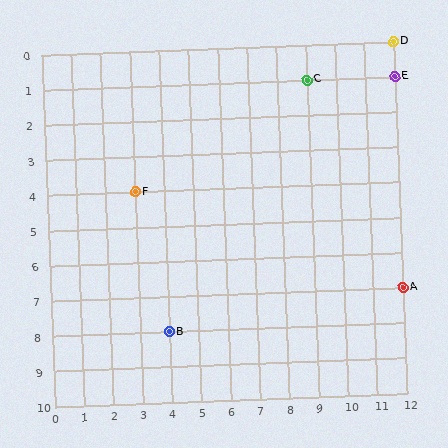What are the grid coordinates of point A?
Point A is at grid coordinates (12, 7).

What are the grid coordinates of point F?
Point F is at grid coordinates (3, 4).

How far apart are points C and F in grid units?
Points C and F are 6 columns and 3 rows apart (about 6.7 grid units diagonally).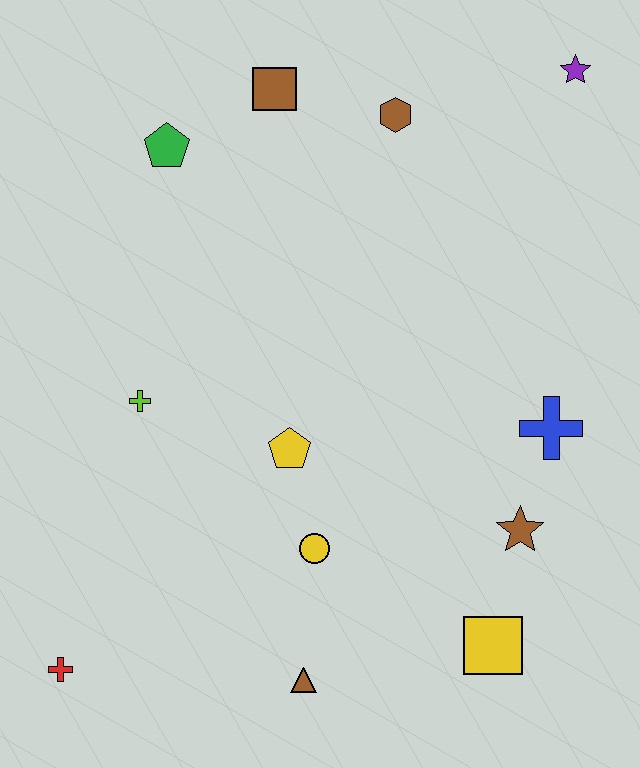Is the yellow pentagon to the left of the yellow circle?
Yes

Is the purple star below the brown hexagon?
No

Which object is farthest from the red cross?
The purple star is farthest from the red cross.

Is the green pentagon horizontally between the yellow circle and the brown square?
No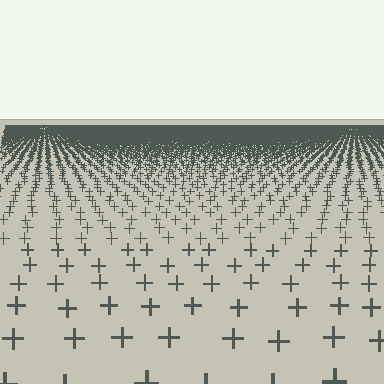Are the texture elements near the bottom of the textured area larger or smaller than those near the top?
Larger. Near the bottom, elements are closer to the viewer and appear at a bigger on-screen size.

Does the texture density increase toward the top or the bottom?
Density increases toward the top.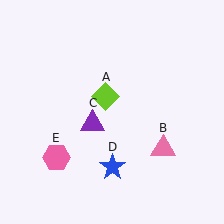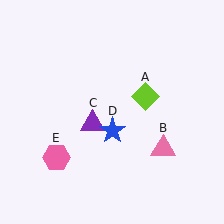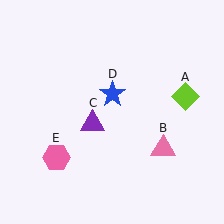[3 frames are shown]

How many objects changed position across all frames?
2 objects changed position: lime diamond (object A), blue star (object D).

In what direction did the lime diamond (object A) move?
The lime diamond (object A) moved right.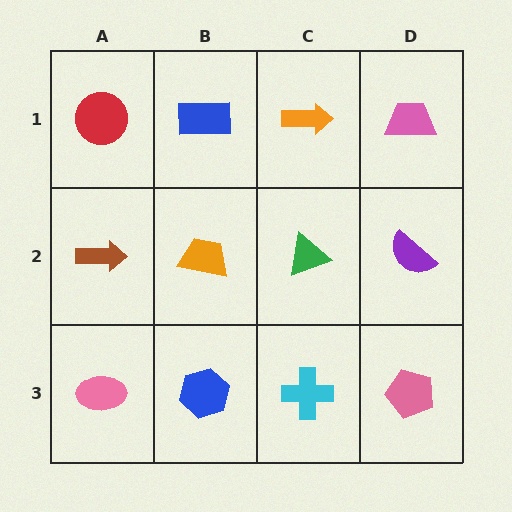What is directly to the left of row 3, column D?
A cyan cross.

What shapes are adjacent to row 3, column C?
A green triangle (row 2, column C), a blue hexagon (row 3, column B), a pink pentagon (row 3, column D).